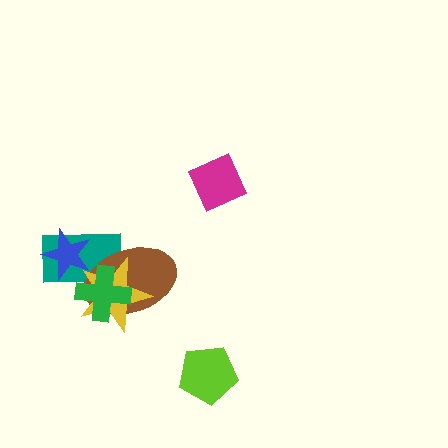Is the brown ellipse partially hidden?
Yes, it is partially covered by another shape.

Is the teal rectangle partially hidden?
Yes, it is partially covered by another shape.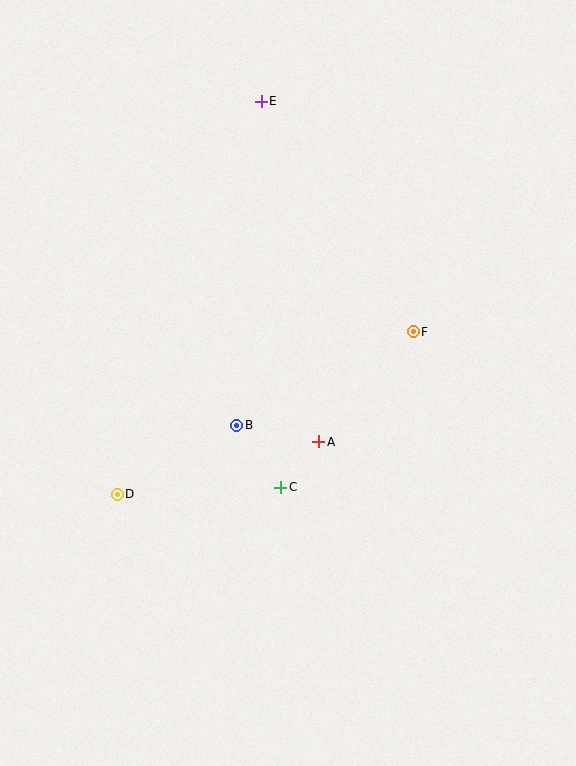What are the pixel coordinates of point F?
Point F is at (413, 332).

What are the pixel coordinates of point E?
Point E is at (261, 101).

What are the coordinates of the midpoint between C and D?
The midpoint between C and D is at (199, 491).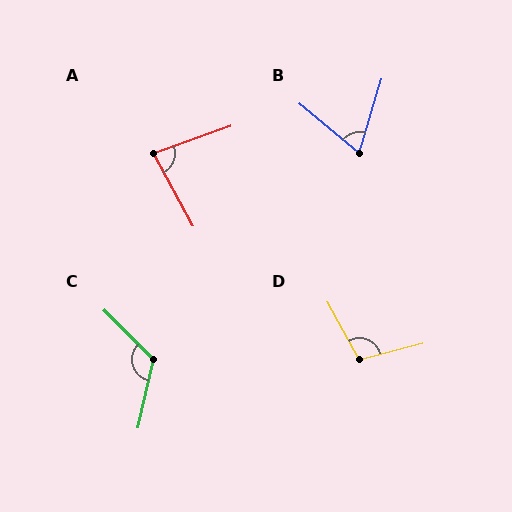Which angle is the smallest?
B, at approximately 67 degrees.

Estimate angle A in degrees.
Approximately 80 degrees.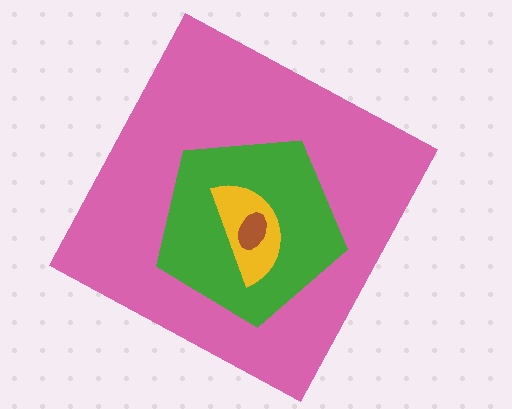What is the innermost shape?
The brown ellipse.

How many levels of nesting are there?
4.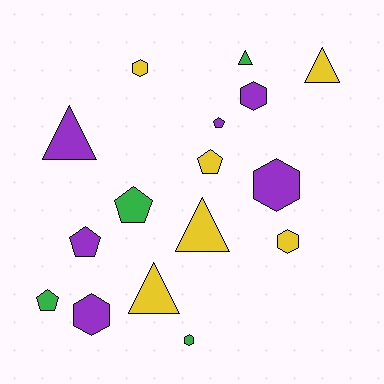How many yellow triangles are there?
There are 3 yellow triangles.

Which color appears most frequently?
Purple, with 6 objects.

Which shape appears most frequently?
Hexagon, with 6 objects.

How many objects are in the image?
There are 16 objects.